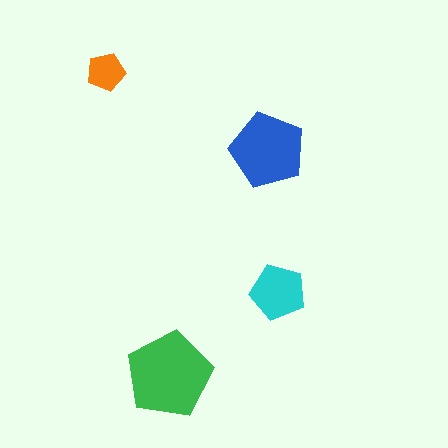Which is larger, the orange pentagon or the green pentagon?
The green one.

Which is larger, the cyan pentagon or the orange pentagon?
The cyan one.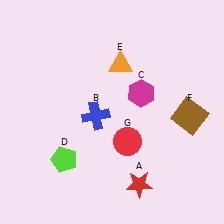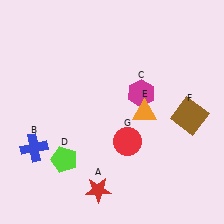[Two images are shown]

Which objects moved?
The objects that moved are: the red star (A), the blue cross (B), the orange triangle (E).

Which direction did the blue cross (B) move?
The blue cross (B) moved left.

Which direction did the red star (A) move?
The red star (A) moved left.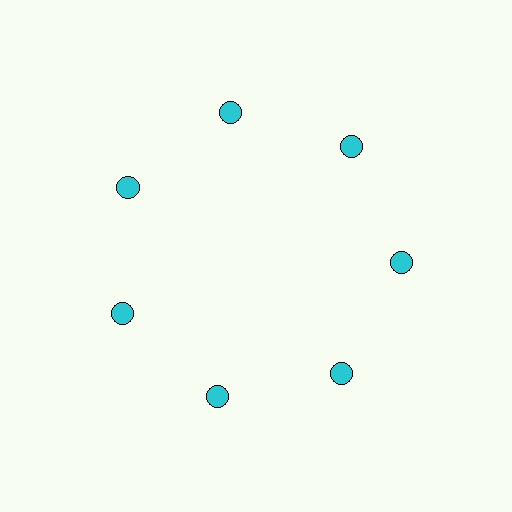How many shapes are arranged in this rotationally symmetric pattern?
There are 7 shapes, arranged in 7 groups of 1.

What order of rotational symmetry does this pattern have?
This pattern has 7-fold rotational symmetry.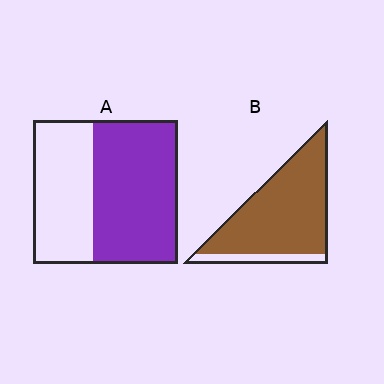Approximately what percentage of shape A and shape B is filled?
A is approximately 60% and B is approximately 85%.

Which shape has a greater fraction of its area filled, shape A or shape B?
Shape B.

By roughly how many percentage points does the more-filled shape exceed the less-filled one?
By roughly 30 percentage points (B over A).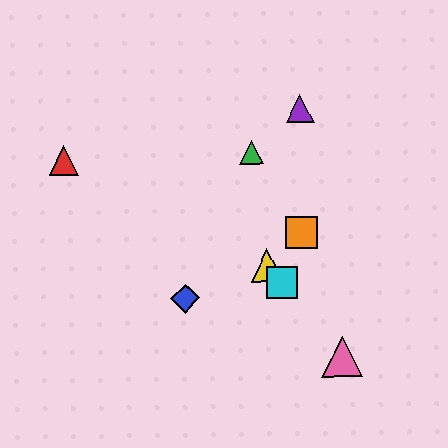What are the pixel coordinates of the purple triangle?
The purple triangle is at (300, 109).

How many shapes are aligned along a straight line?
3 shapes (the yellow triangle, the cyan square, the pink triangle) are aligned along a straight line.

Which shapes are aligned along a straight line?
The yellow triangle, the cyan square, the pink triangle are aligned along a straight line.